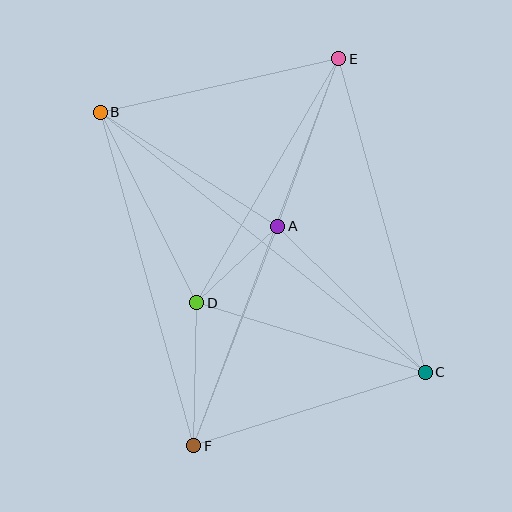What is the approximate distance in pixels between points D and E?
The distance between D and E is approximately 283 pixels.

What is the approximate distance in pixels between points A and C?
The distance between A and C is approximately 207 pixels.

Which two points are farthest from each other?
Points B and C are farthest from each other.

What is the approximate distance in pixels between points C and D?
The distance between C and D is approximately 239 pixels.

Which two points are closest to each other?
Points A and D are closest to each other.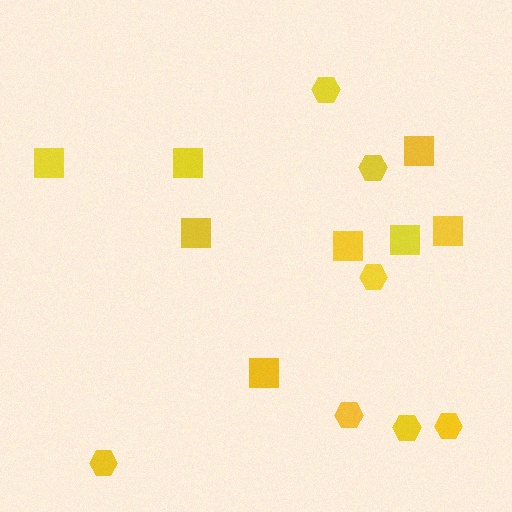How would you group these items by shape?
There are 2 groups: one group of hexagons (7) and one group of squares (8).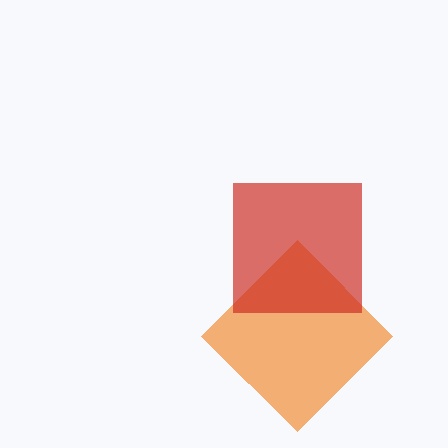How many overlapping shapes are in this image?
There are 2 overlapping shapes in the image.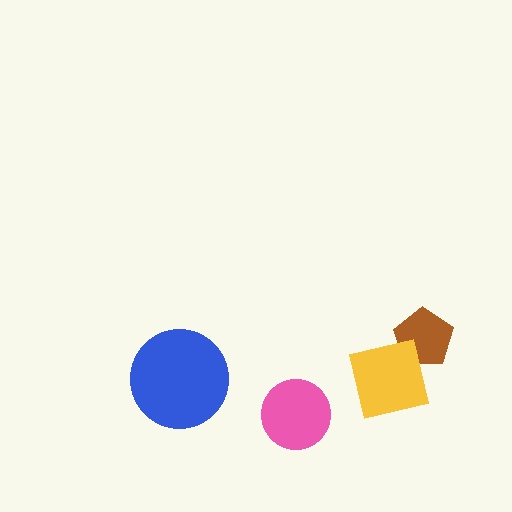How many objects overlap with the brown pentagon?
1 object overlaps with the brown pentagon.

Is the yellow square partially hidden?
No, no other shape covers it.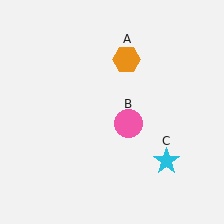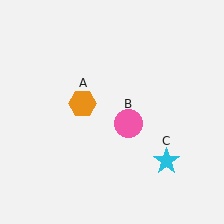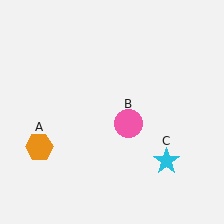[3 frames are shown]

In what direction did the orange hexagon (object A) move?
The orange hexagon (object A) moved down and to the left.